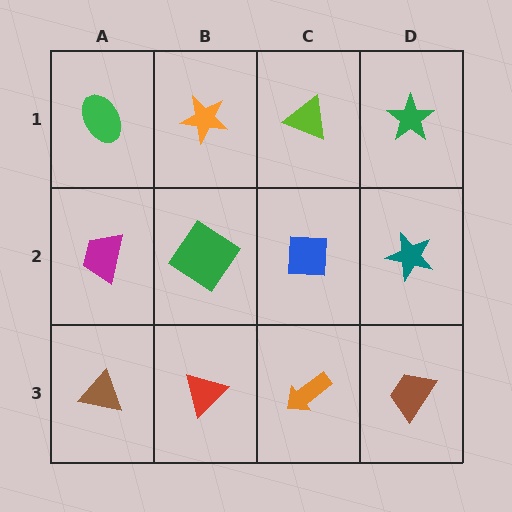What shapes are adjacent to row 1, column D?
A teal star (row 2, column D), a lime triangle (row 1, column C).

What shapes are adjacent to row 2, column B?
An orange star (row 1, column B), a red triangle (row 3, column B), a magenta trapezoid (row 2, column A), a blue square (row 2, column C).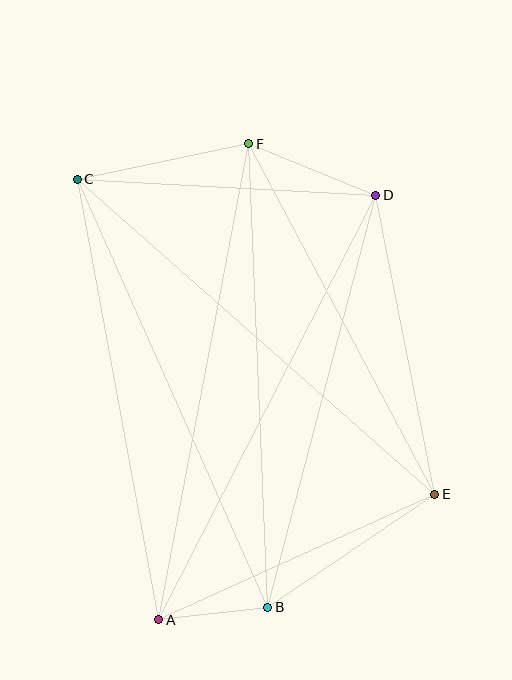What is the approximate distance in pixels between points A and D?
The distance between A and D is approximately 477 pixels.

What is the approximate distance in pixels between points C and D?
The distance between C and D is approximately 299 pixels.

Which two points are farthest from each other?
Points A and F are farthest from each other.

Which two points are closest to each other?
Points A and B are closest to each other.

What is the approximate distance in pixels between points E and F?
The distance between E and F is approximately 397 pixels.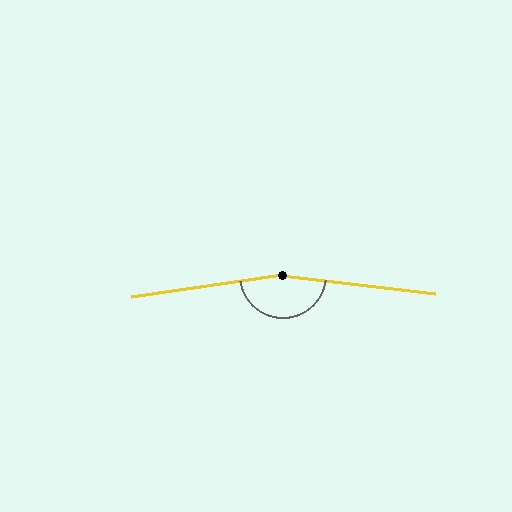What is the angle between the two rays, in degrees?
Approximately 165 degrees.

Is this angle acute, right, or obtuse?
It is obtuse.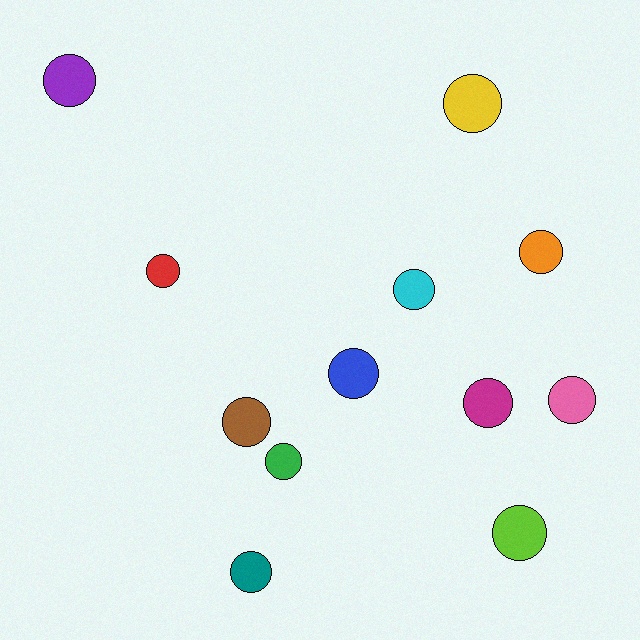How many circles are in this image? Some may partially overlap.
There are 12 circles.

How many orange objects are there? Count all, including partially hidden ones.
There is 1 orange object.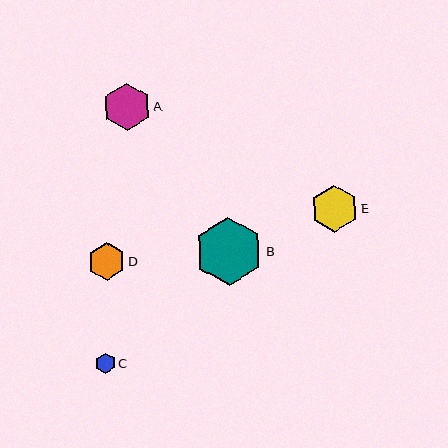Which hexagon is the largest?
Hexagon B is the largest with a size of approximately 68 pixels.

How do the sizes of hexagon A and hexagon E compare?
Hexagon A and hexagon E are approximately the same size.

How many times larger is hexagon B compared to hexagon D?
Hexagon B is approximately 1.8 times the size of hexagon D.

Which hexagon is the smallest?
Hexagon C is the smallest with a size of approximately 20 pixels.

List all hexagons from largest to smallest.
From largest to smallest: B, A, E, D, C.